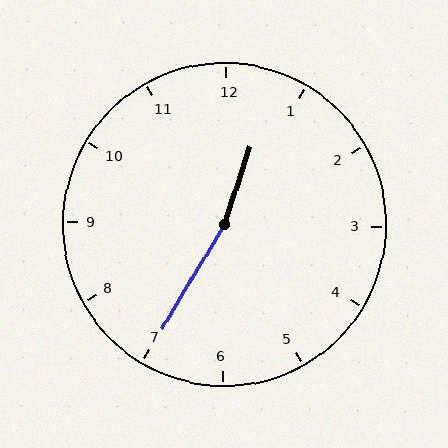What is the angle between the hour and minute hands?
Approximately 168 degrees.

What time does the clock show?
12:35.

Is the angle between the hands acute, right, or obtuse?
It is obtuse.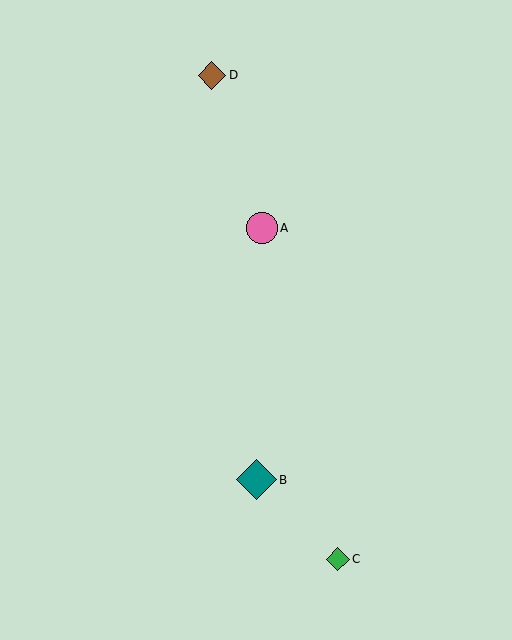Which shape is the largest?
The teal diamond (labeled B) is the largest.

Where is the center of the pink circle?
The center of the pink circle is at (262, 228).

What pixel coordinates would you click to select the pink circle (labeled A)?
Click at (262, 228) to select the pink circle A.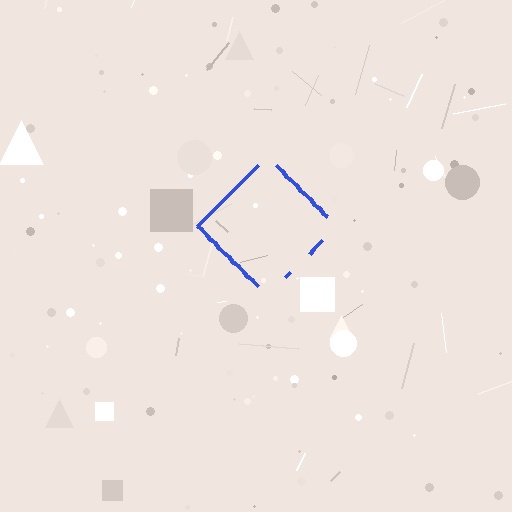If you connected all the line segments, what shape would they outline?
They would outline a diamond.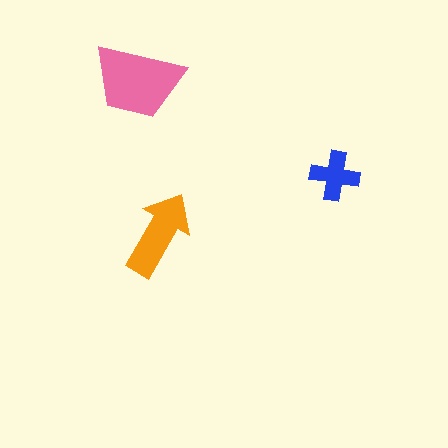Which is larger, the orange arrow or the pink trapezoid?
The pink trapezoid.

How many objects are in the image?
There are 3 objects in the image.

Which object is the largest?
The pink trapezoid.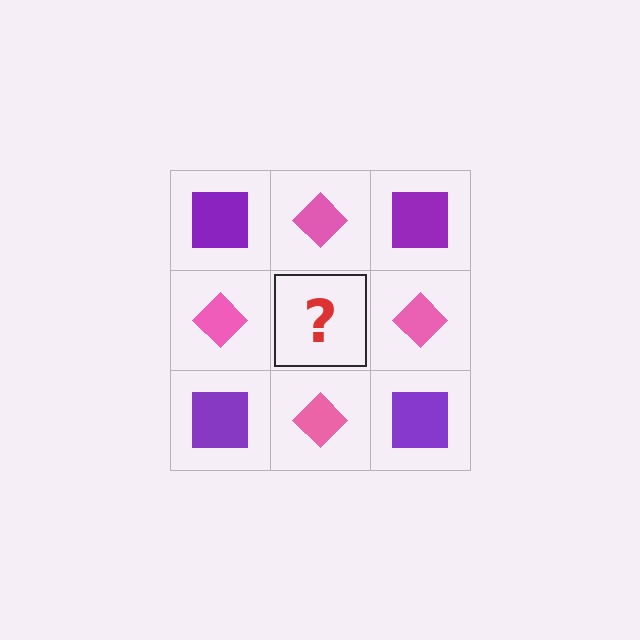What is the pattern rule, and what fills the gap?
The rule is that it alternates purple square and pink diamond in a checkerboard pattern. The gap should be filled with a purple square.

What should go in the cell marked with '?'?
The missing cell should contain a purple square.